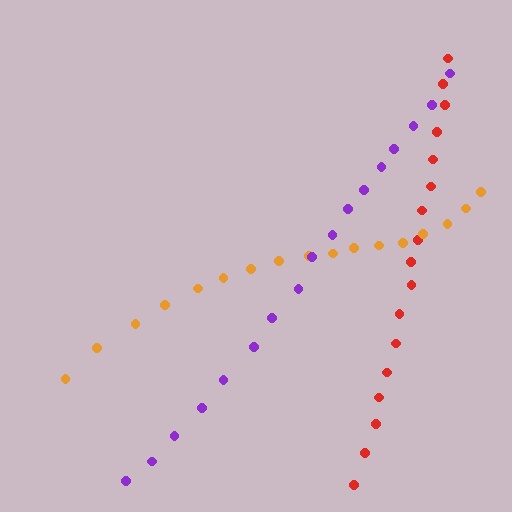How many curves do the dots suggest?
There are 3 distinct paths.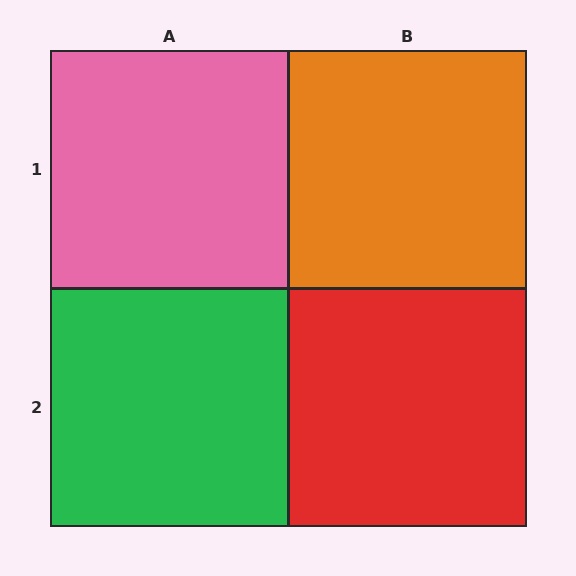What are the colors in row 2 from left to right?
Green, red.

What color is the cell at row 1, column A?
Pink.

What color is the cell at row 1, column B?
Orange.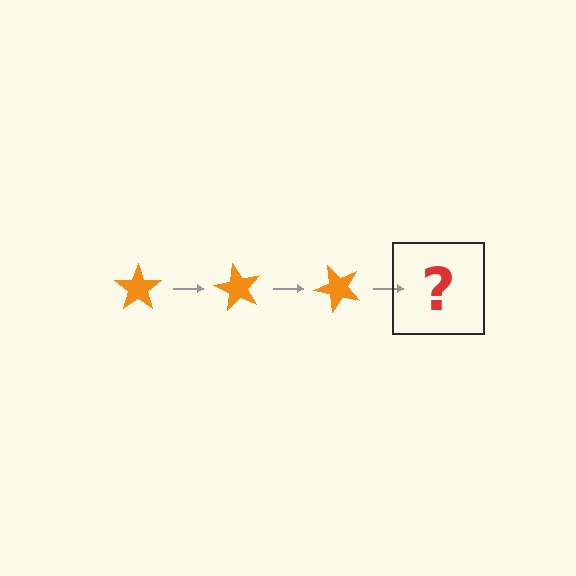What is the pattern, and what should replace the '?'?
The pattern is that the star rotates 60 degrees each step. The '?' should be an orange star rotated 180 degrees.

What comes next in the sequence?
The next element should be an orange star rotated 180 degrees.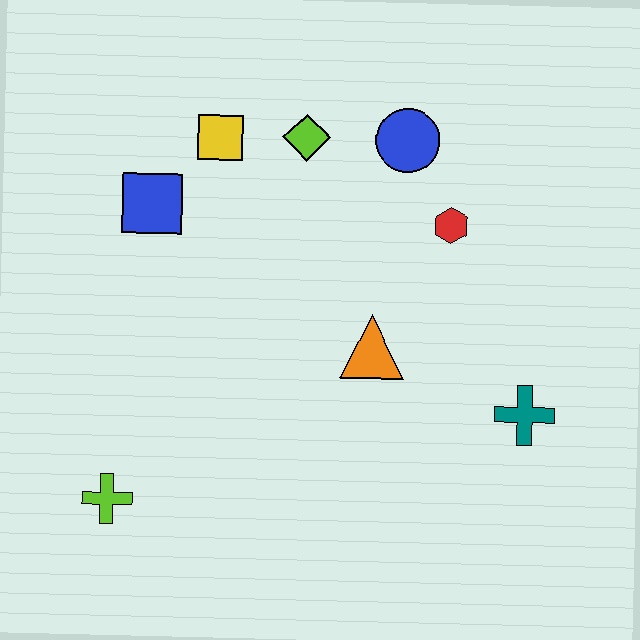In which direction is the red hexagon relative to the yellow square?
The red hexagon is to the right of the yellow square.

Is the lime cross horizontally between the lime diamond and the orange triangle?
No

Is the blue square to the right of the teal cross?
No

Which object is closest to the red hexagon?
The blue circle is closest to the red hexagon.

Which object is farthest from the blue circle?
The lime cross is farthest from the blue circle.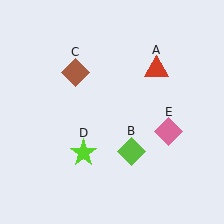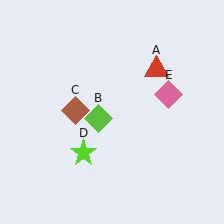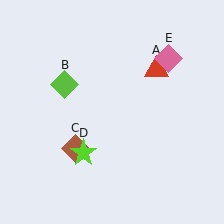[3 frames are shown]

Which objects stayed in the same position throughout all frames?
Red triangle (object A) and lime star (object D) remained stationary.